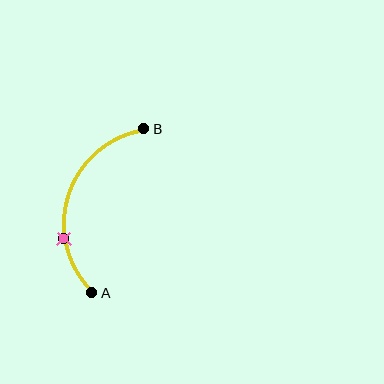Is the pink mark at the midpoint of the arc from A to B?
No. The pink mark lies on the arc but is closer to endpoint A. The arc midpoint would be at the point on the curve equidistant along the arc from both A and B.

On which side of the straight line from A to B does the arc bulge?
The arc bulges to the left of the straight line connecting A and B.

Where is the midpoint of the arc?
The arc midpoint is the point on the curve farthest from the straight line joining A and B. It sits to the left of that line.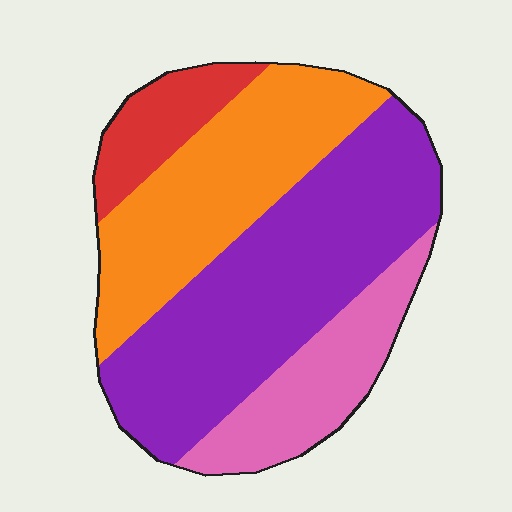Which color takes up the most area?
Purple, at roughly 45%.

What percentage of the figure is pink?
Pink covers 17% of the figure.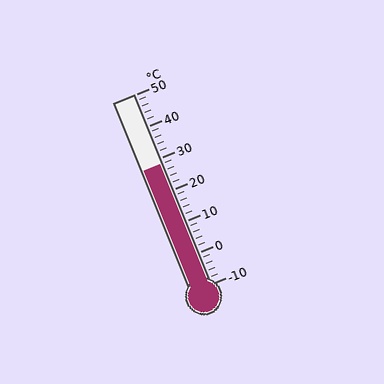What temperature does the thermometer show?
The thermometer shows approximately 28°C.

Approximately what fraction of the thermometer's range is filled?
The thermometer is filled to approximately 65% of its range.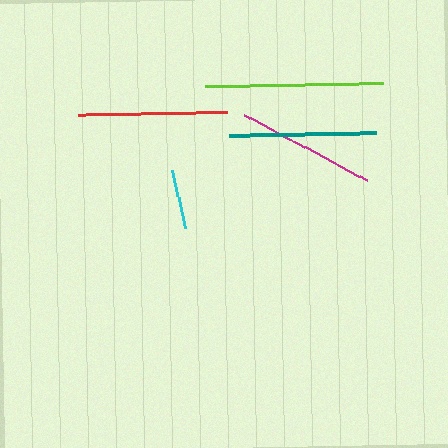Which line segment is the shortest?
The cyan line is the shortest at approximately 60 pixels.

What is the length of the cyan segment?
The cyan segment is approximately 60 pixels long.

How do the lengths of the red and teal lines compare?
The red and teal lines are approximately the same length.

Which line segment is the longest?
The lime line is the longest at approximately 178 pixels.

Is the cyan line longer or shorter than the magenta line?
The magenta line is longer than the cyan line.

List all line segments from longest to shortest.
From longest to shortest: lime, red, teal, magenta, cyan.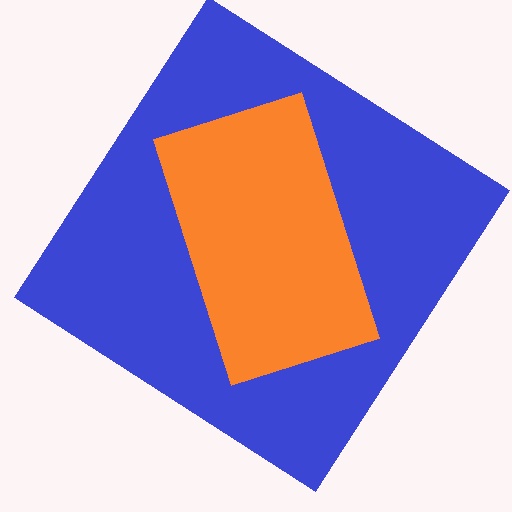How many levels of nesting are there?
2.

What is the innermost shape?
The orange rectangle.